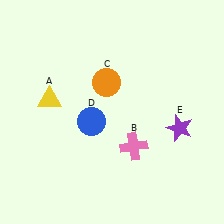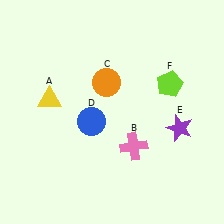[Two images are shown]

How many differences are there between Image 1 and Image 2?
There is 1 difference between the two images.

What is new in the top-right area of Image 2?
A lime pentagon (F) was added in the top-right area of Image 2.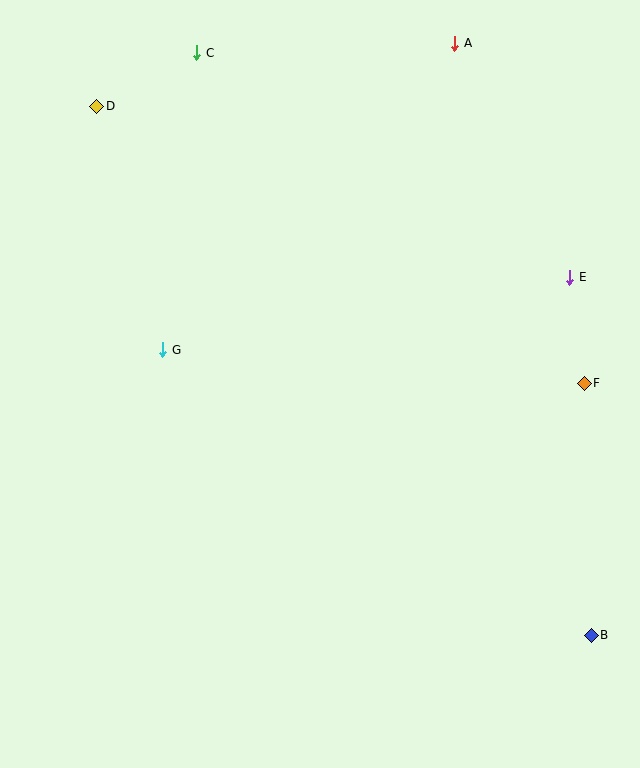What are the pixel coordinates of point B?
Point B is at (591, 635).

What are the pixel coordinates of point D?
Point D is at (97, 106).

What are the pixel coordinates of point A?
Point A is at (455, 43).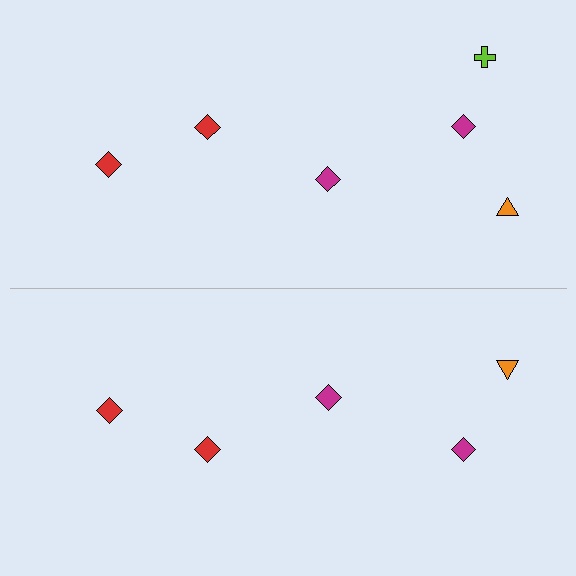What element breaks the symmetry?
A lime cross is missing from the bottom side.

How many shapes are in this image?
There are 11 shapes in this image.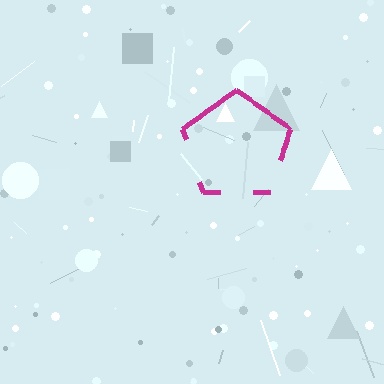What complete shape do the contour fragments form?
The contour fragments form a pentagon.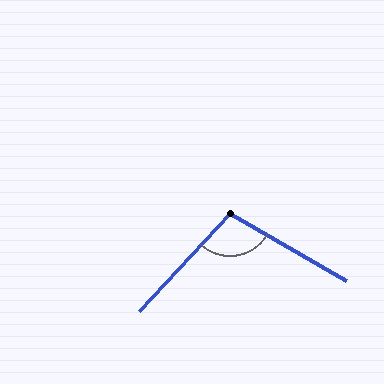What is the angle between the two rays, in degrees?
Approximately 102 degrees.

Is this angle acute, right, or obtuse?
It is obtuse.